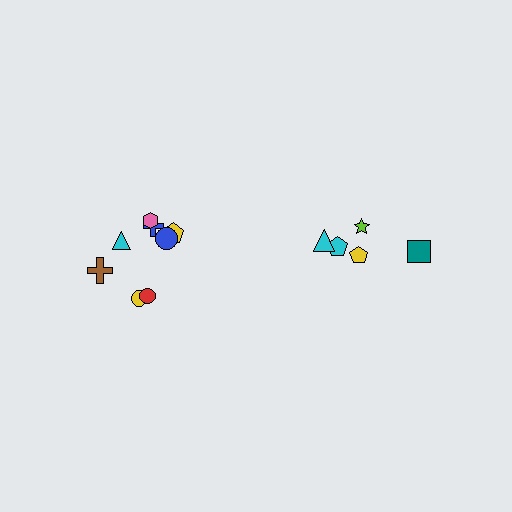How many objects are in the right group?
There are 5 objects.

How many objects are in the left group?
There are 8 objects.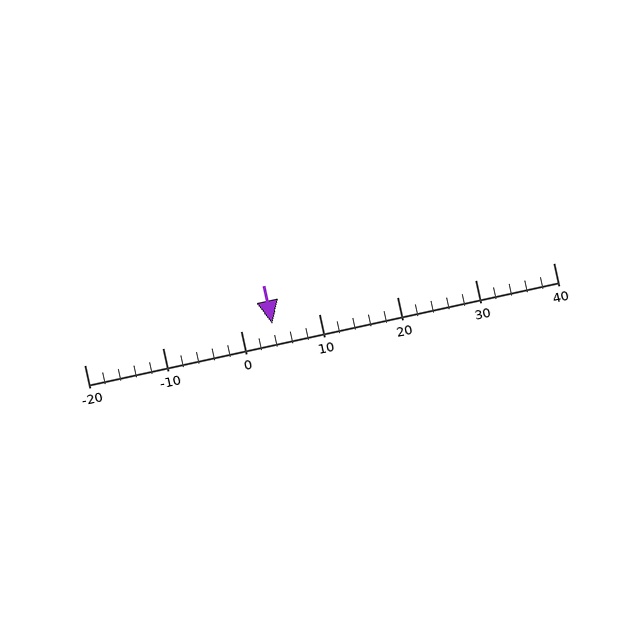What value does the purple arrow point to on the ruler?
The purple arrow points to approximately 4.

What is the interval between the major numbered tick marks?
The major tick marks are spaced 10 units apart.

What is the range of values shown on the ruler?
The ruler shows values from -20 to 40.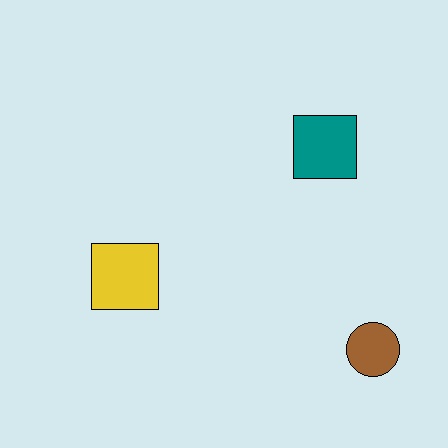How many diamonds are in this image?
There are no diamonds.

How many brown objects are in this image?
There is 1 brown object.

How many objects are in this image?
There are 3 objects.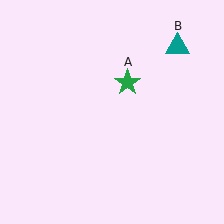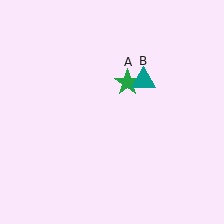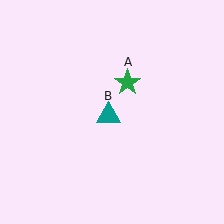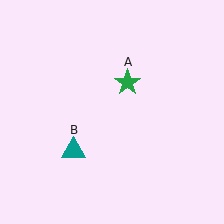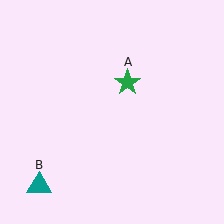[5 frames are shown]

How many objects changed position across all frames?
1 object changed position: teal triangle (object B).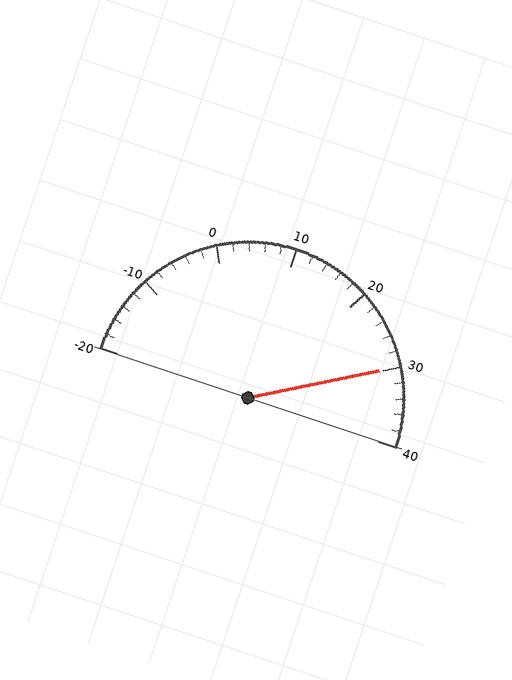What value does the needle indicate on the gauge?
The needle indicates approximately 30.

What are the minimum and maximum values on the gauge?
The gauge ranges from -20 to 40.